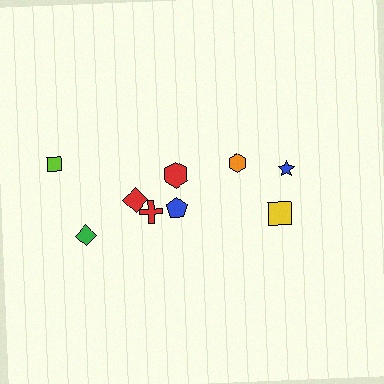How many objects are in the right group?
There are 3 objects.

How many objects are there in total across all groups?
There are 9 objects.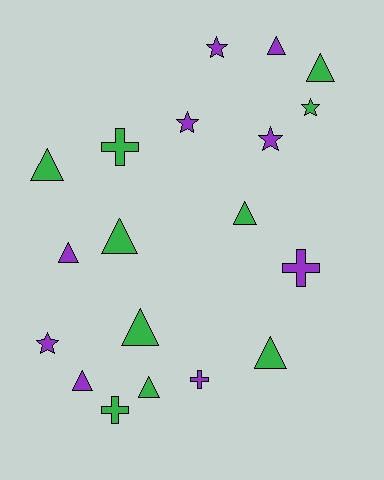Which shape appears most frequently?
Triangle, with 10 objects.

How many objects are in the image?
There are 19 objects.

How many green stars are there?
There is 1 green star.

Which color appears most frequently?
Green, with 10 objects.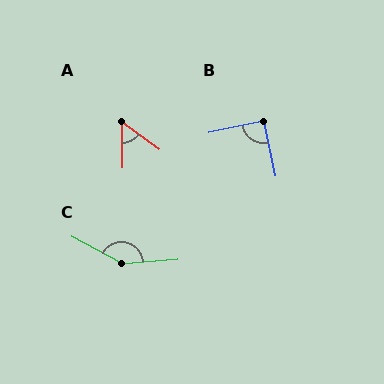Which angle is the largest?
C, at approximately 147 degrees.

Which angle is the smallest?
A, at approximately 53 degrees.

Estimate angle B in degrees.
Approximately 90 degrees.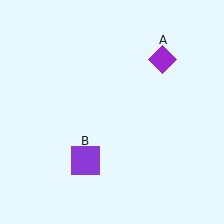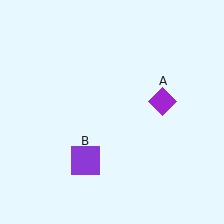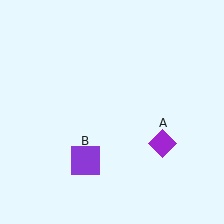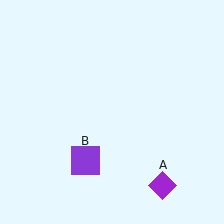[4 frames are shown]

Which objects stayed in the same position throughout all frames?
Purple square (object B) remained stationary.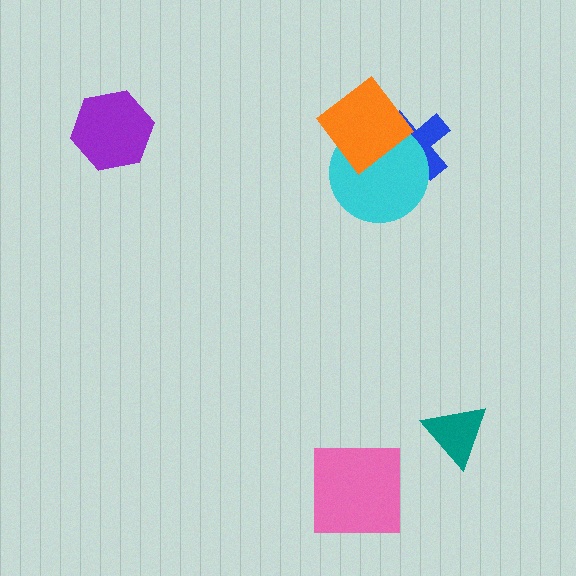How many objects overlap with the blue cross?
2 objects overlap with the blue cross.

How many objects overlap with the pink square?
0 objects overlap with the pink square.